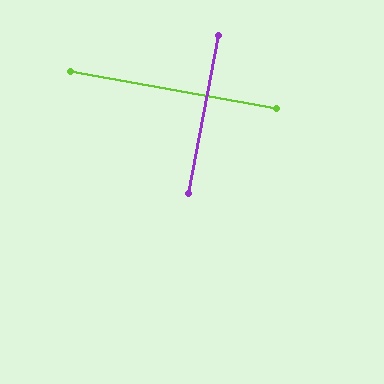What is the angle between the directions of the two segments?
Approximately 90 degrees.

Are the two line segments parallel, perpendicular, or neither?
Perpendicular — they meet at approximately 90°.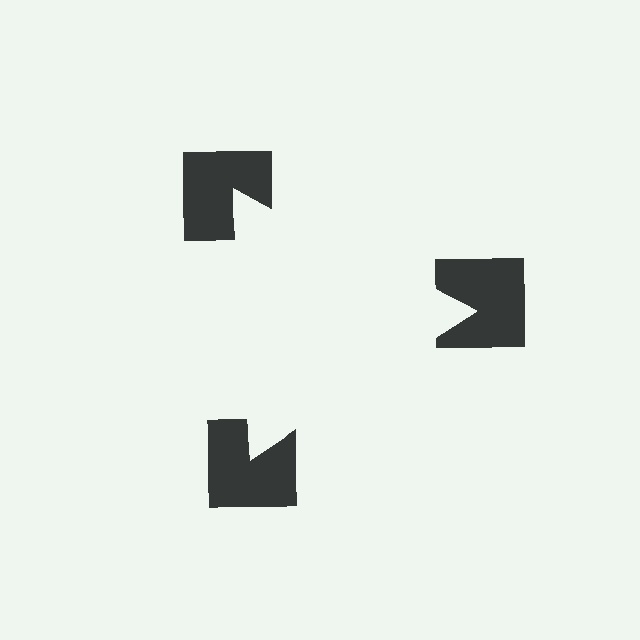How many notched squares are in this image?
There are 3 — one at each vertex of the illusory triangle.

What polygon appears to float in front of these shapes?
An illusory triangle — its edges are inferred from the aligned wedge cuts in the notched squares, not physically drawn.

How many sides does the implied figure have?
3 sides.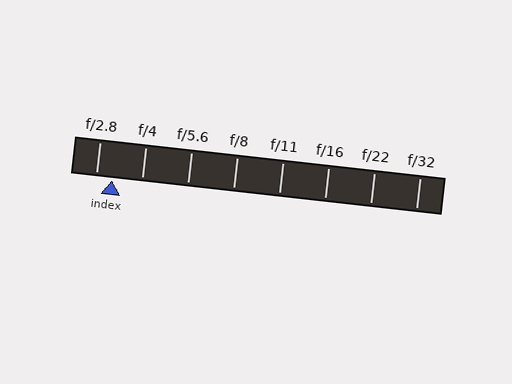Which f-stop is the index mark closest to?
The index mark is closest to f/2.8.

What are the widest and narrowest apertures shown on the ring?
The widest aperture shown is f/2.8 and the narrowest is f/32.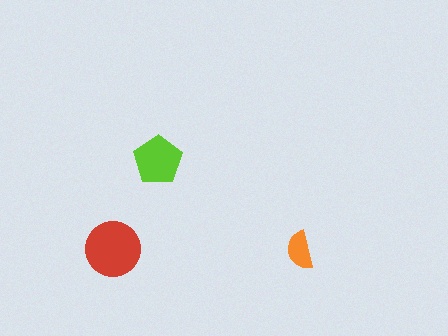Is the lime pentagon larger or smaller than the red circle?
Smaller.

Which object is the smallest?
The orange semicircle.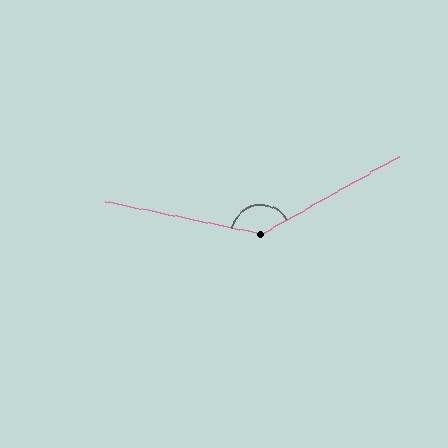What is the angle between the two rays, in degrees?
Approximately 139 degrees.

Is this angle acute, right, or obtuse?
It is obtuse.